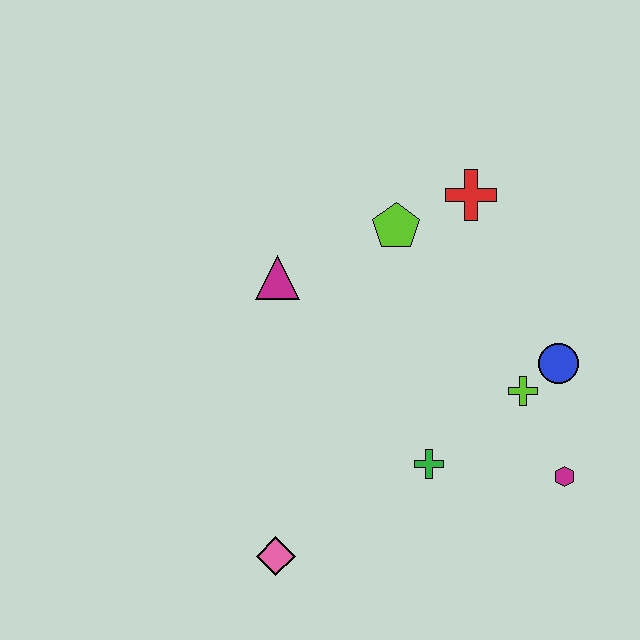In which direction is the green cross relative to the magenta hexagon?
The green cross is to the left of the magenta hexagon.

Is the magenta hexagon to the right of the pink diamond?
Yes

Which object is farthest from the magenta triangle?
The magenta hexagon is farthest from the magenta triangle.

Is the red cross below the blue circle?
No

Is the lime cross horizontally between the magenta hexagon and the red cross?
Yes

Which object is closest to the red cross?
The lime pentagon is closest to the red cross.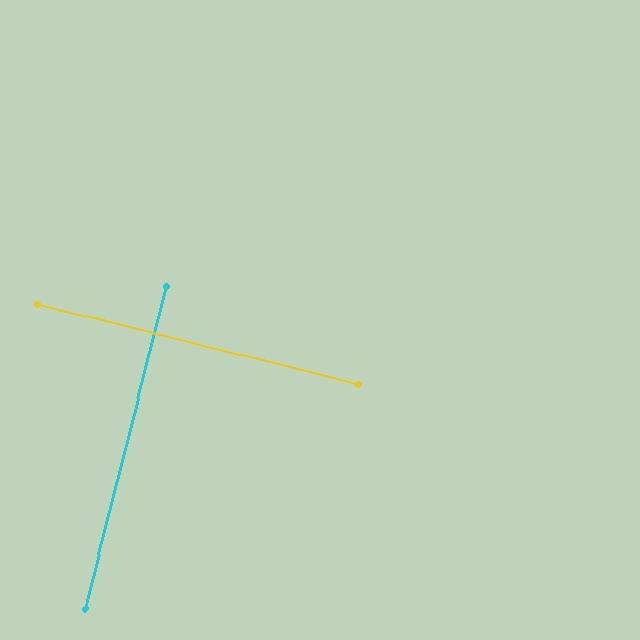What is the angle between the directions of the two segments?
Approximately 90 degrees.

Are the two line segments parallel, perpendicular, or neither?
Perpendicular — they meet at approximately 90°.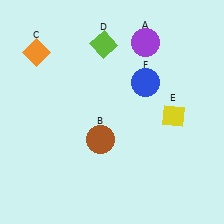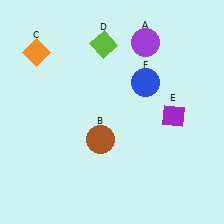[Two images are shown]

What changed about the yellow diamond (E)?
In Image 1, E is yellow. In Image 2, it changed to purple.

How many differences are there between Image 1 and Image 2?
There is 1 difference between the two images.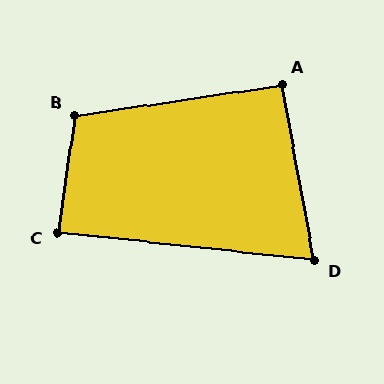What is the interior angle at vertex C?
Approximately 88 degrees (approximately right).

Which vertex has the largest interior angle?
B, at approximately 106 degrees.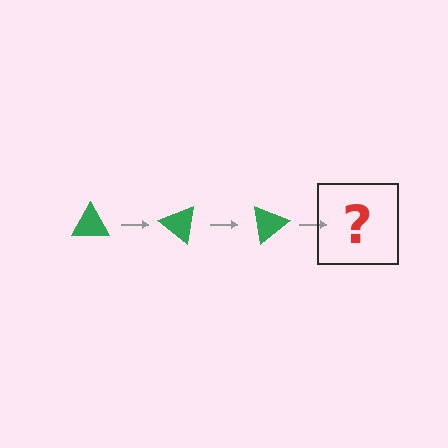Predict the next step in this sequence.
The next step is a green triangle rotated 120 degrees.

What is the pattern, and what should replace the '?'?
The pattern is that the triangle rotates 40 degrees each step. The '?' should be a green triangle rotated 120 degrees.